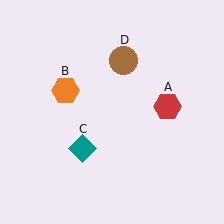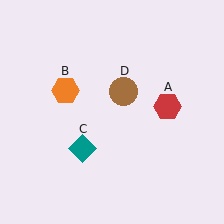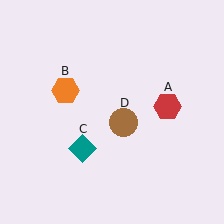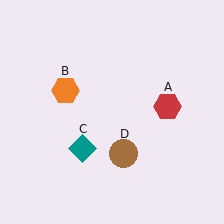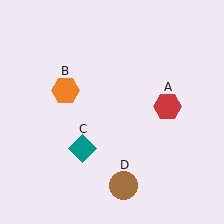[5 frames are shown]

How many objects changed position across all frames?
1 object changed position: brown circle (object D).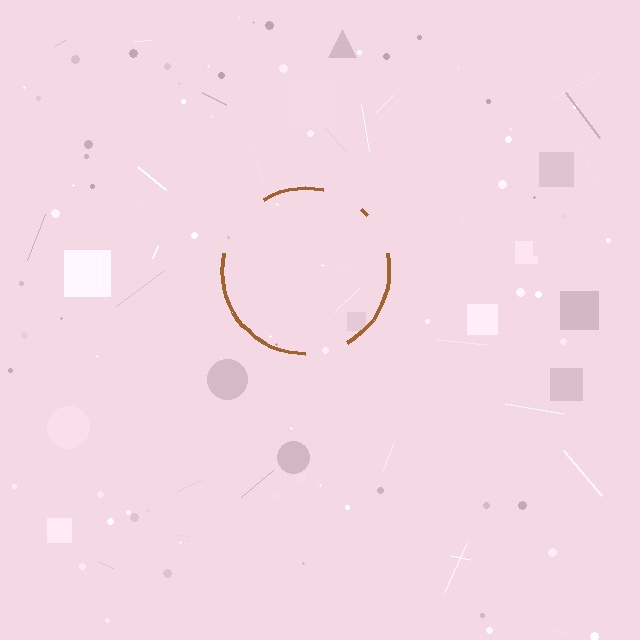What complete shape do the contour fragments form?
The contour fragments form a circle.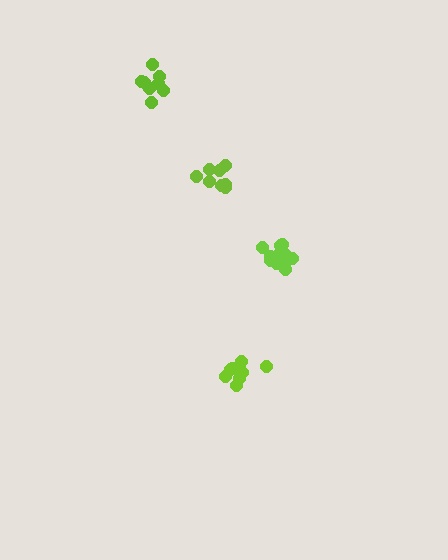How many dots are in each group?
Group 1: 8 dots, Group 2: 8 dots, Group 3: 11 dots, Group 4: 9 dots (36 total).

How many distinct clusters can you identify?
There are 4 distinct clusters.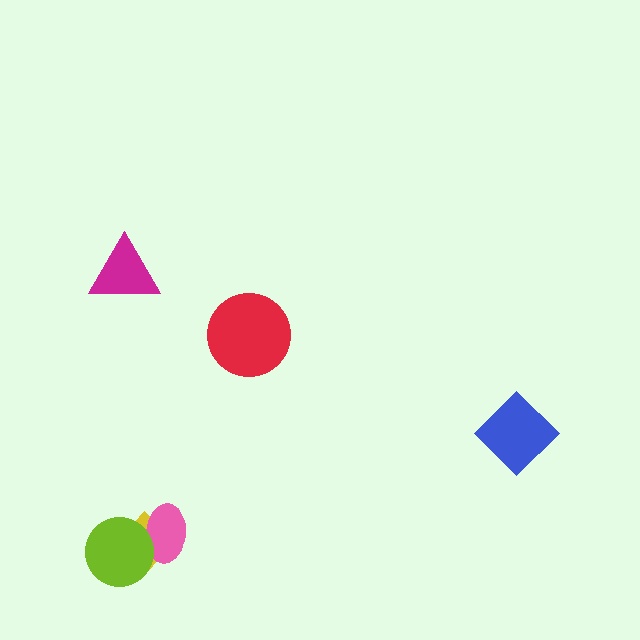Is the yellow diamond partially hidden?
Yes, it is partially covered by another shape.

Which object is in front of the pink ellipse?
The lime circle is in front of the pink ellipse.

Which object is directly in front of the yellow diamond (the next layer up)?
The pink ellipse is directly in front of the yellow diamond.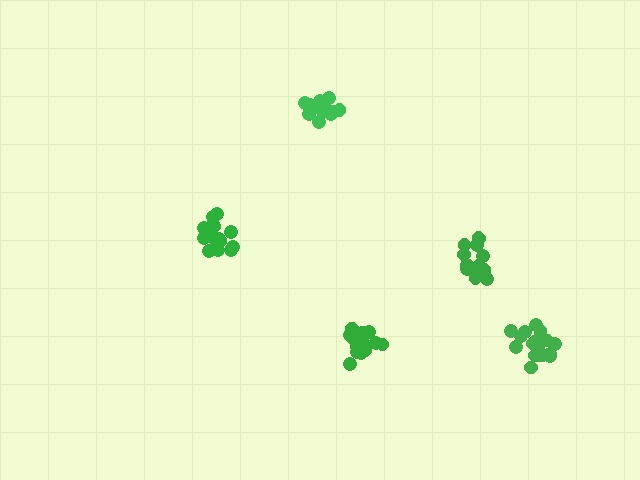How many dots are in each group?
Group 1: 13 dots, Group 2: 16 dots, Group 3: 17 dots, Group 4: 18 dots, Group 5: 18 dots (82 total).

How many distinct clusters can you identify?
There are 5 distinct clusters.